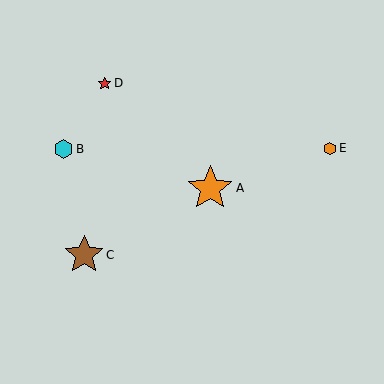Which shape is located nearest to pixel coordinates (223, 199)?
The orange star (labeled A) at (210, 188) is nearest to that location.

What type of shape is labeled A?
Shape A is an orange star.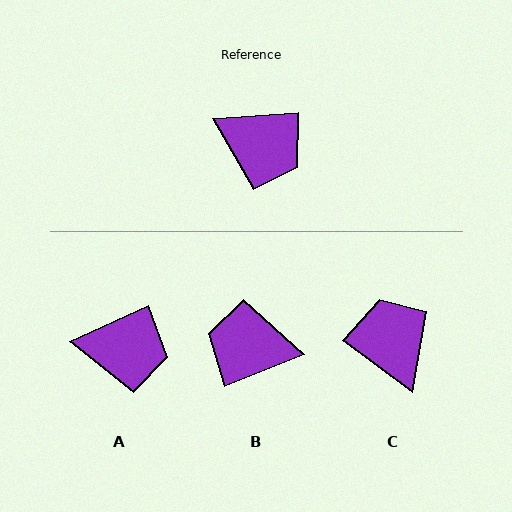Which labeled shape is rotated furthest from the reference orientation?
B, about 163 degrees away.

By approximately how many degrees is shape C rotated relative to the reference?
Approximately 139 degrees counter-clockwise.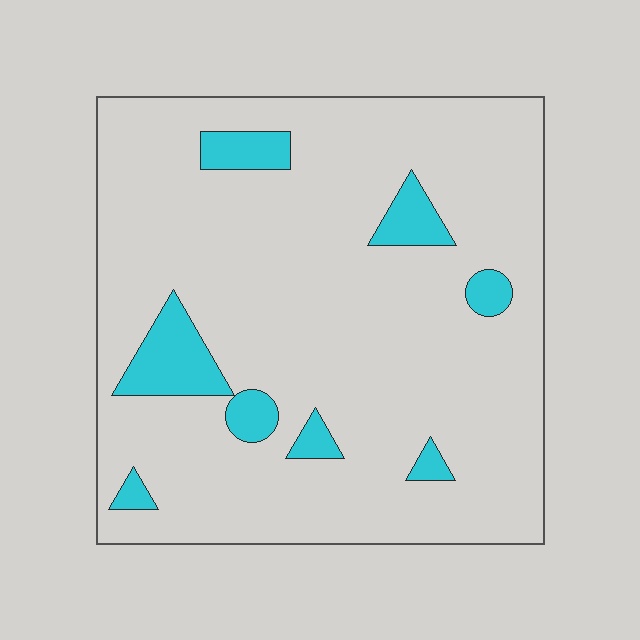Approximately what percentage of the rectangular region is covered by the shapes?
Approximately 10%.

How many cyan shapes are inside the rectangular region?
8.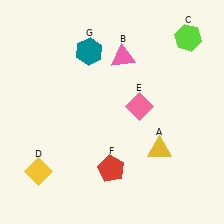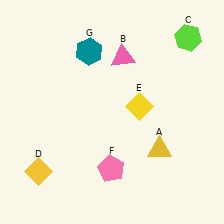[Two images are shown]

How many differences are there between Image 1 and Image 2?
There are 2 differences between the two images.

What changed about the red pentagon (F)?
In Image 1, F is red. In Image 2, it changed to pink.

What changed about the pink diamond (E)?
In Image 1, E is pink. In Image 2, it changed to yellow.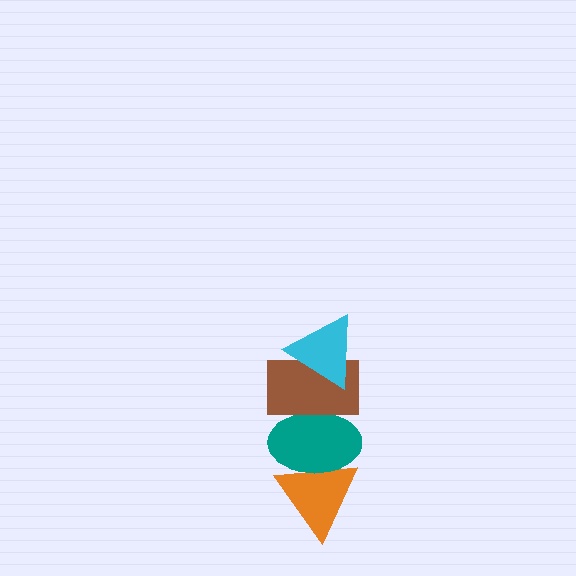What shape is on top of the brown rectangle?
The cyan triangle is on top of the brown rectangle.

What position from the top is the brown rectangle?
The brown rectangle is 2nd from the top.